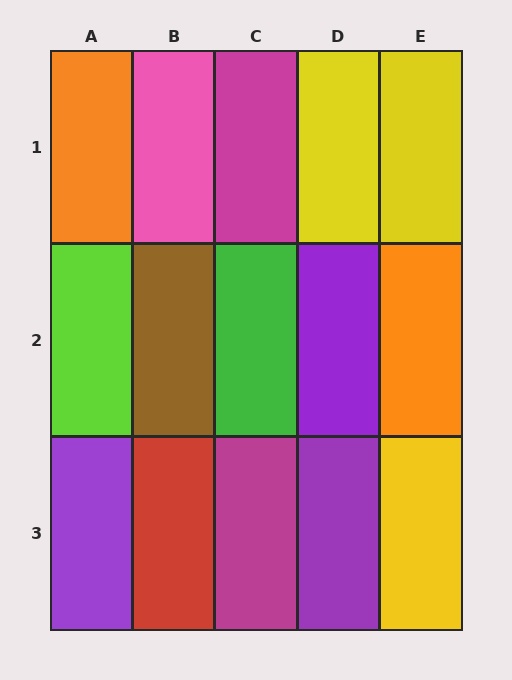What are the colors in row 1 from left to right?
Orange, pink, magenta, yellow, yellow.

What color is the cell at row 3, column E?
Yellow.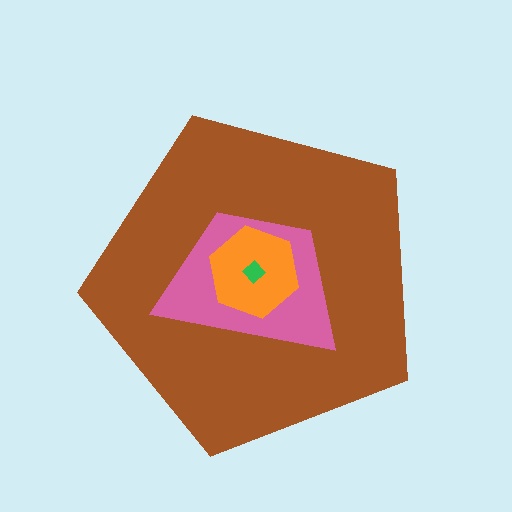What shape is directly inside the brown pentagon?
The pink trapezoid.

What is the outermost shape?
The brown pentagon.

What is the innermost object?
The green diamond.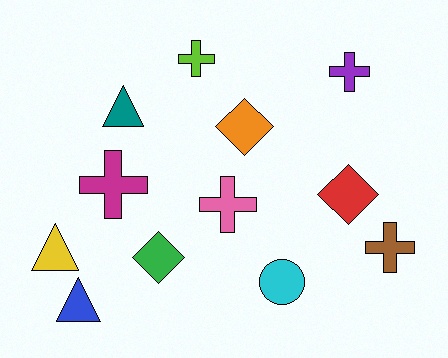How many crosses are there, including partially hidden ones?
There are 5 crosses.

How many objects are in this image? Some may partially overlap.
There are 12 objects.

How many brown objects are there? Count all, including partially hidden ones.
There is 1 brown object.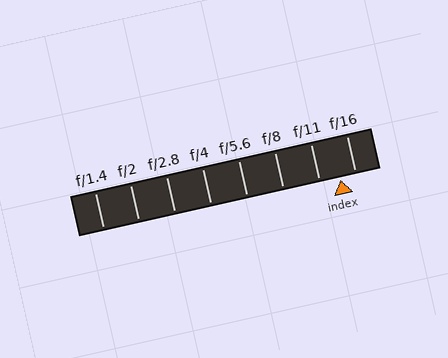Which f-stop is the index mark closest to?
The index mark is closest to f/16.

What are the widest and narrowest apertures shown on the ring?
The widest aperture shown is f/1.4 and the narrowest is f/16.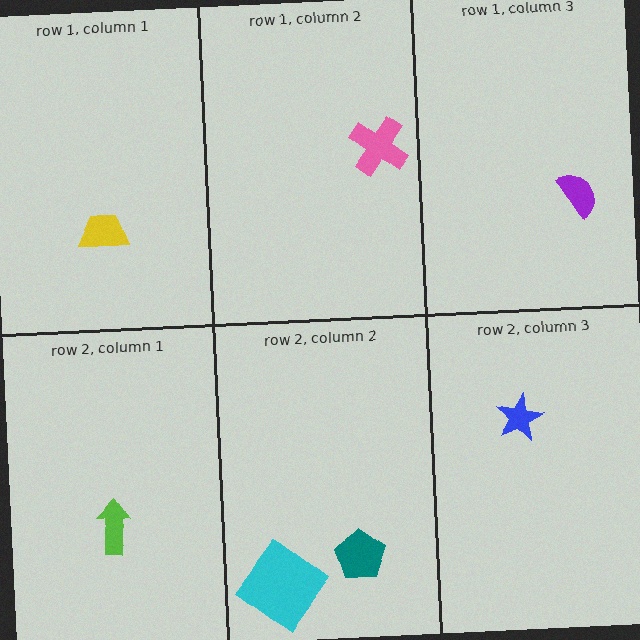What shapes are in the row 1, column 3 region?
The purple semicircle.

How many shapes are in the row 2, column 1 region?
1.